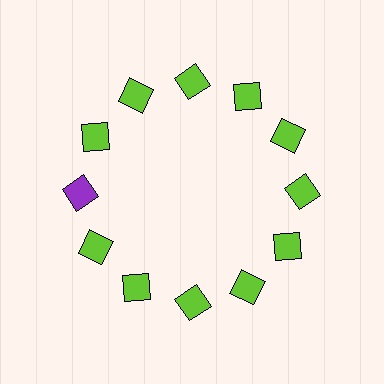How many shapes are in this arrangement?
There are 12 shapes arranged in a ring pattern.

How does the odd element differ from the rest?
It has a different color: purple instead of lime.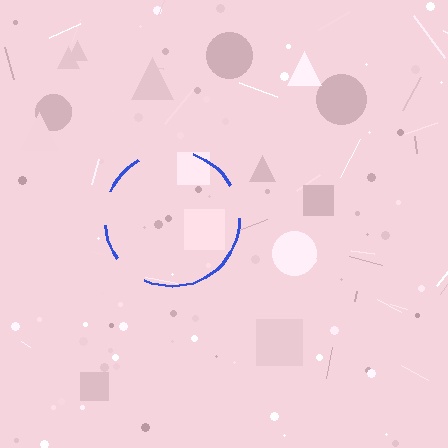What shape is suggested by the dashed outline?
The dashed outline suggests a circle.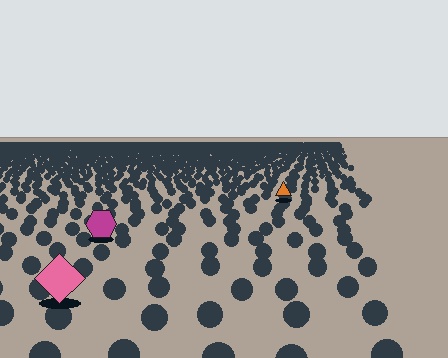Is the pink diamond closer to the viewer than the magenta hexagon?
Yes. The pink diamond is closer — you can tell from the texture gradient: the ground texture is coarser near it.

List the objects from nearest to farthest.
From nearest to farthest: the pink diamond, the magenta hexagon, the orange triangle.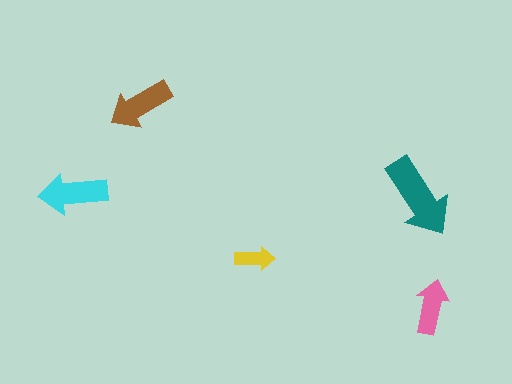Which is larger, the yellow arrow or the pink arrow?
The pink one.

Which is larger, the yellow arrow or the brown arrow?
The brown one.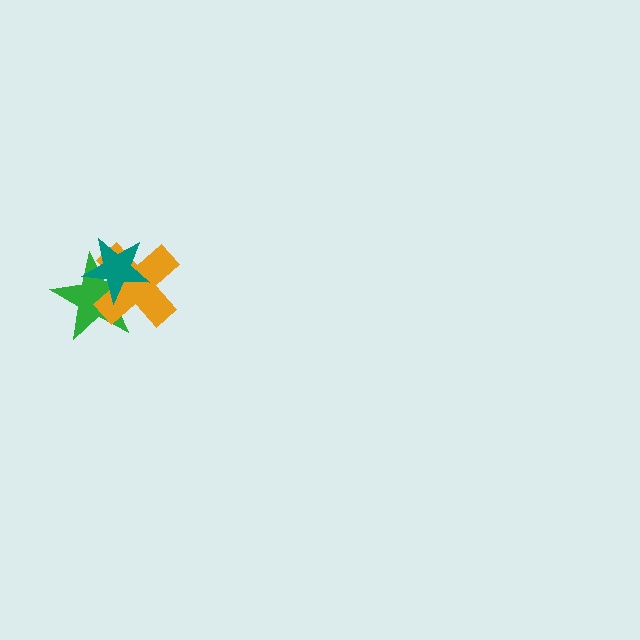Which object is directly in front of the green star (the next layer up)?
The orange cross is directly in front of the green star.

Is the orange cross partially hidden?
Yes, it is partially covered by another shape.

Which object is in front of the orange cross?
The teal star is in front of the orange cross.